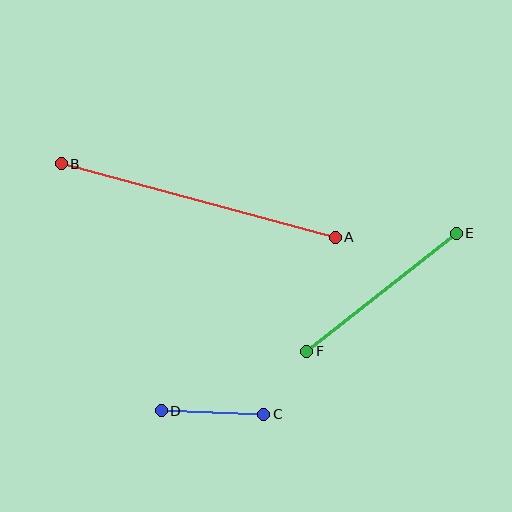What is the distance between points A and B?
The distance is approximately 284 pixels.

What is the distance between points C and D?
The distance is approximately 103 pixels.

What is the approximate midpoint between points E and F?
The midpoint is at approximately (381, 292) pixels.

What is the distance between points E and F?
The distance is approximately 190 pixels.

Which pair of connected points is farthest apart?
Points A and B are farthest apart.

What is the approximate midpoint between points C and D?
The midpoint is at approximately (212, 412) pixels.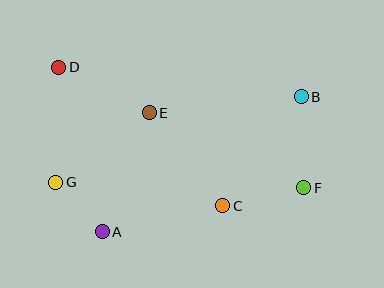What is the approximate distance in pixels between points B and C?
The distance between B and C is approximately 134 pixels.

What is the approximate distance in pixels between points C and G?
The distance between C and G is approximately 169 pixels.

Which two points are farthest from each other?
Points D and F are farthest from each other.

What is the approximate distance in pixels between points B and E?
The distance between B and E is approximately 153 pixels.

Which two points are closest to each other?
Points A and G are closest to each other.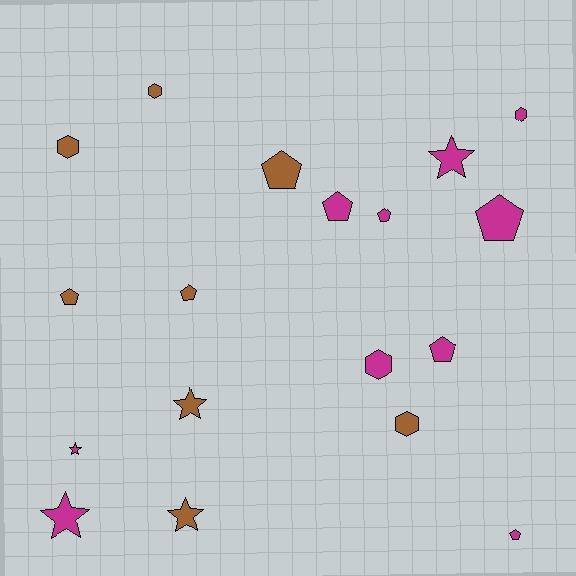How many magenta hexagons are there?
There are 2 magenta hexagons.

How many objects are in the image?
There are 18 objects.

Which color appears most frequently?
Magenta, with 10 objects.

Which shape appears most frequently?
Pentagon, with 8 objects.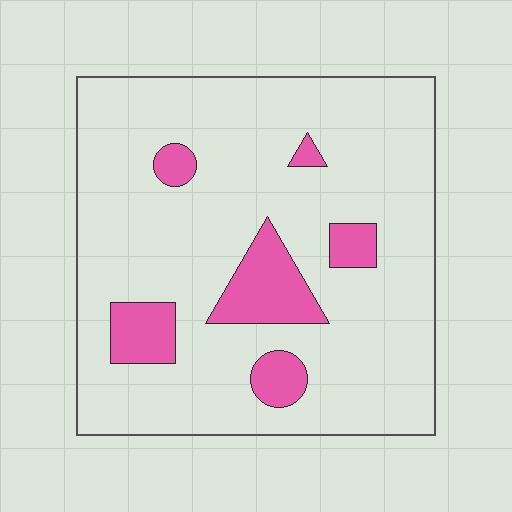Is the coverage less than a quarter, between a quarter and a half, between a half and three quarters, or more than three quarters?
Less than a quarter.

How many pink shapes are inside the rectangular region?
6.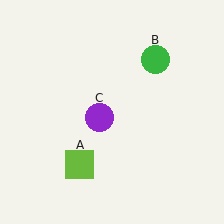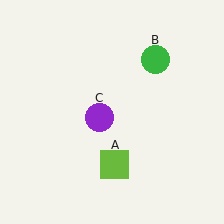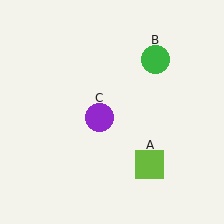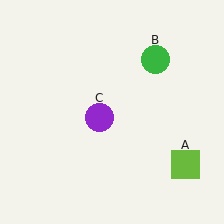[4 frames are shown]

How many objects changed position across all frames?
1 object changed position: lime square (object A).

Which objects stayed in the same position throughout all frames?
Green circle (object B) and purple circle (object C) remained stationary.